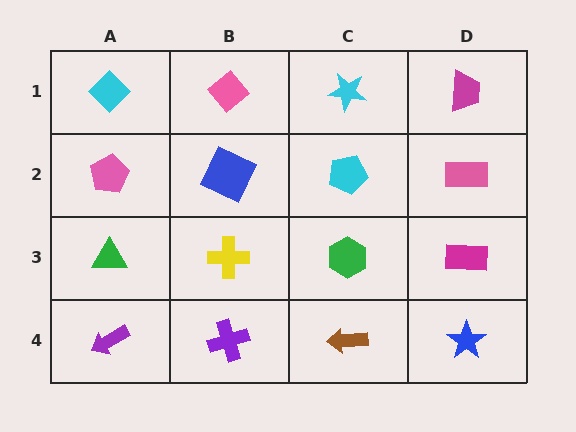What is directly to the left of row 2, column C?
A blue square.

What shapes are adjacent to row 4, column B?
A yellow cross (row 3, column B), a purple arrow (row 4, column A), a brown arrow (row 4, column C).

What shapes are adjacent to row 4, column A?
A green triangle (row 3, column A), a purple cross (row 4, column B).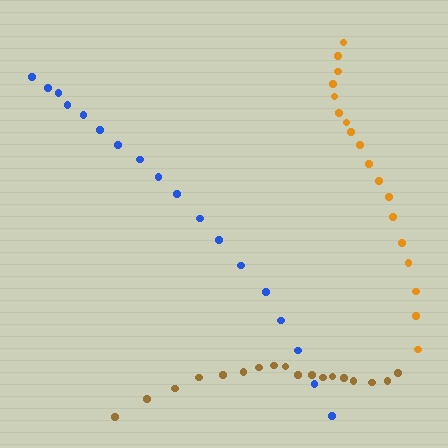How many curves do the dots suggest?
There are 3 distinct paths.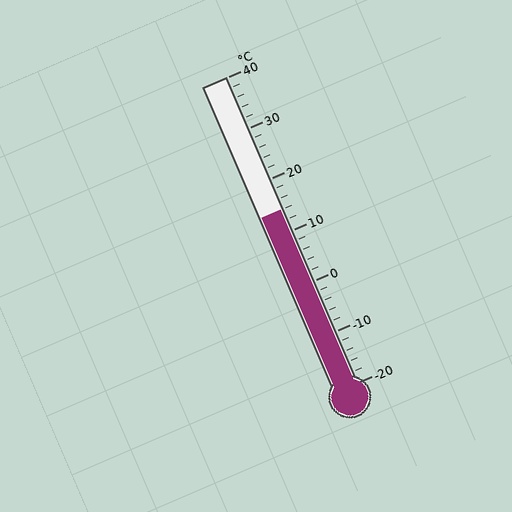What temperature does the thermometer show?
The thermometer shows approximately 14°C.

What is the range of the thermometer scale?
The thermometer scale ranges from -20°C to 40°C.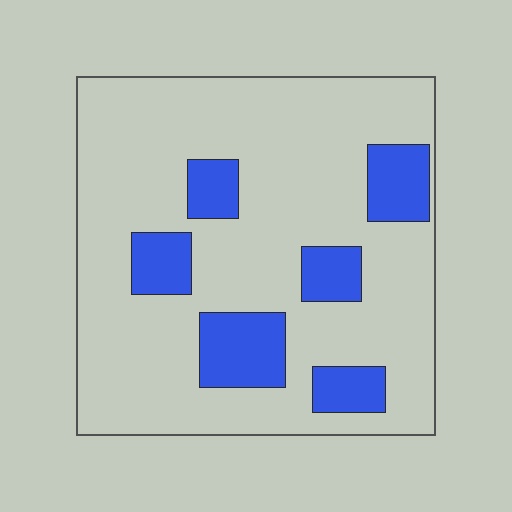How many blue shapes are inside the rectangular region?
6.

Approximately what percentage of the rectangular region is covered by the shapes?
Approximately 20%.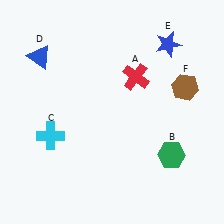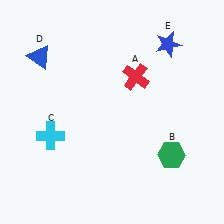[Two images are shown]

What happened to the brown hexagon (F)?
The brown hexagon (F) was removed in Image 2. It was in the top-right area of Image 1.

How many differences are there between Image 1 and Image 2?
There is 1 difference between the two images.